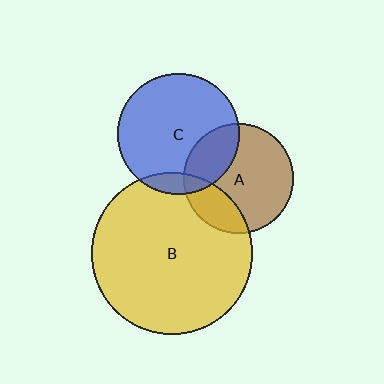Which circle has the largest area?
Circle B (yellow).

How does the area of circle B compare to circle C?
Approximately 1.8 times.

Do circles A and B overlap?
Yes.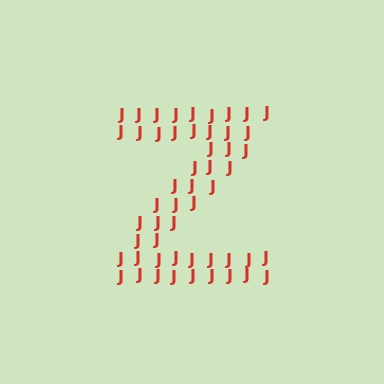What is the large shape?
The large shape is the letter Z.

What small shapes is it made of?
It is made of small letter J's.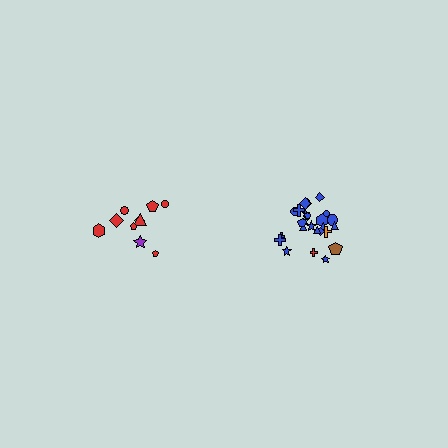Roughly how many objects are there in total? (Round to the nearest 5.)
Roughly 35 objects in total.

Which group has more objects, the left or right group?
The right group.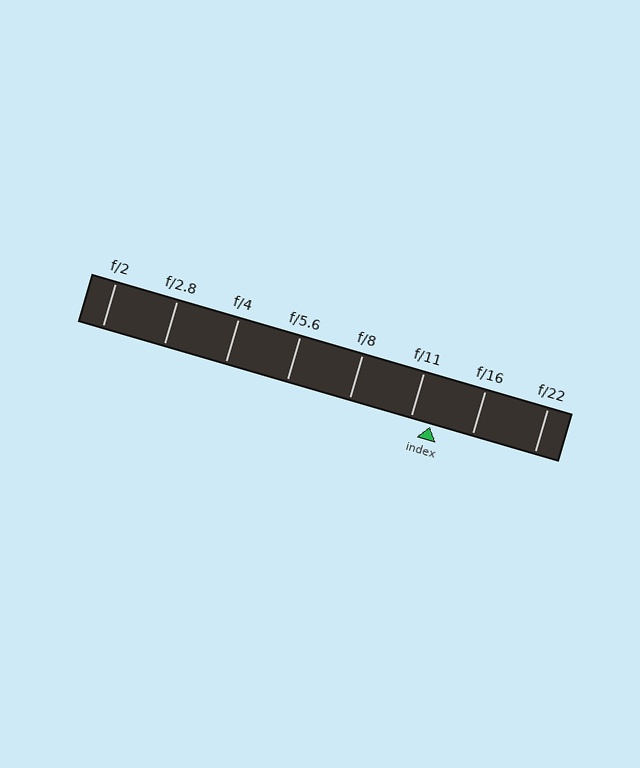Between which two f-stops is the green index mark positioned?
The index mark is between f/11 and f/16.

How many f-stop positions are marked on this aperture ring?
There are 8 f-stop positions marked.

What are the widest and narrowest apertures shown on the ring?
The widest aperture shown is f/2 and the narrowest is f/22.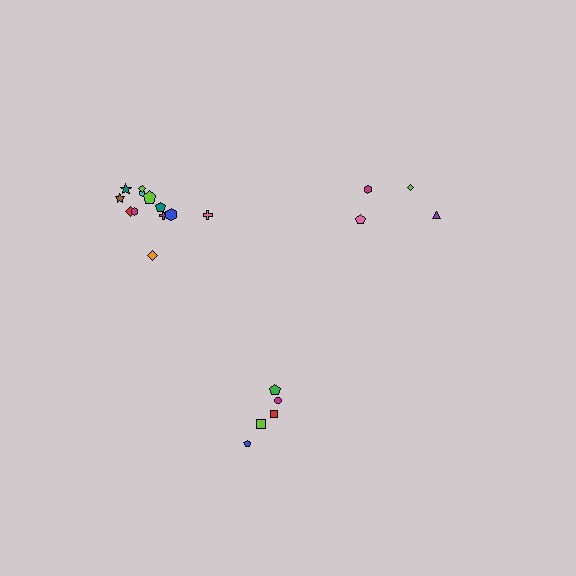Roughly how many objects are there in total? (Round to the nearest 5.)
Roughly 20 objects in total.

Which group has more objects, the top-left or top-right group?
The top-left group.